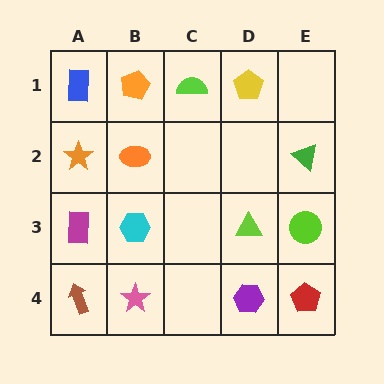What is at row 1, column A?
A blue rectangle.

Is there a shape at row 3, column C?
No, that cell is empty.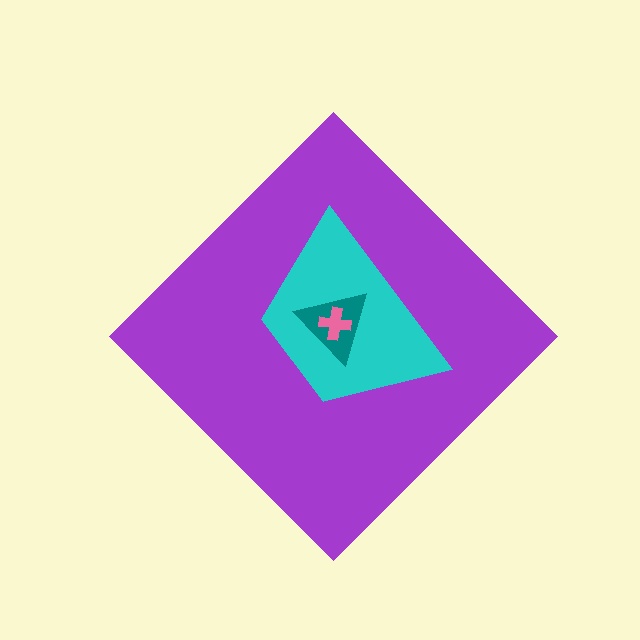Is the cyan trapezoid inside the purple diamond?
Yes.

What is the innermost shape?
The pink cross.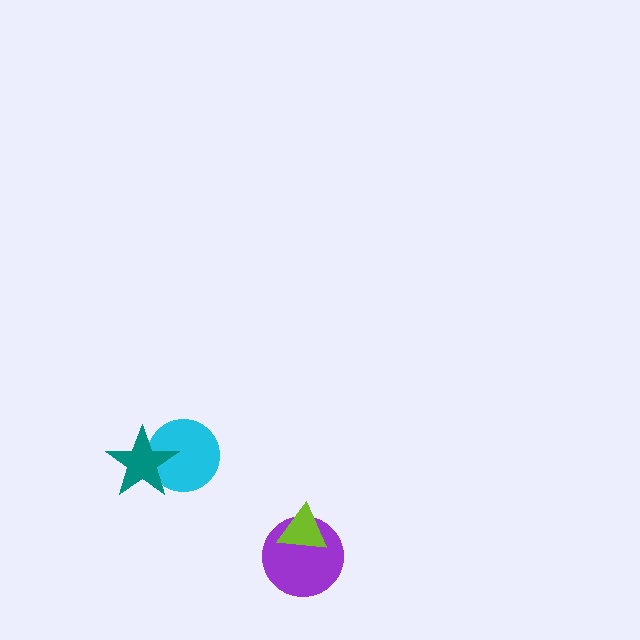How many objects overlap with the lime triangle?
1 object overlaps with the lime triangle.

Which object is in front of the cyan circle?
The teal star is in front of the cyan circle.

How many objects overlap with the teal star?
1 object overlaps with the teal star.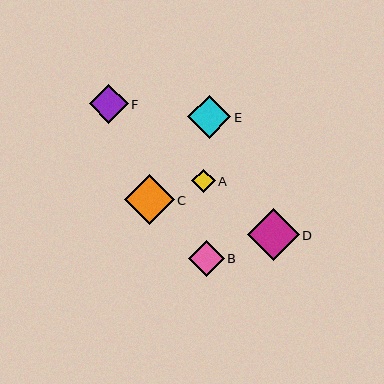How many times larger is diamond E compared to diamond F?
Diamond E is approximately 1.1 times the size of diamond F.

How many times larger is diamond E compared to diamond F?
Diamond E is approximately 1.1 times the size of diamond F.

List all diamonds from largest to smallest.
From largest to smallest: D, C, E, F, B, A.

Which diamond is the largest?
Diamond D is the largest with a size of approximately 52 pixels.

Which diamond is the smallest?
Diamond A is the smallest with a size of approximately 24 pixels.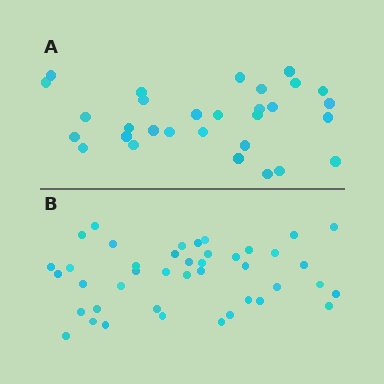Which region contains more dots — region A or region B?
Region B (the bottom region) has more dots.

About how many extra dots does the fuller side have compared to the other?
Region B has roughly 12 or so more dots than region A.